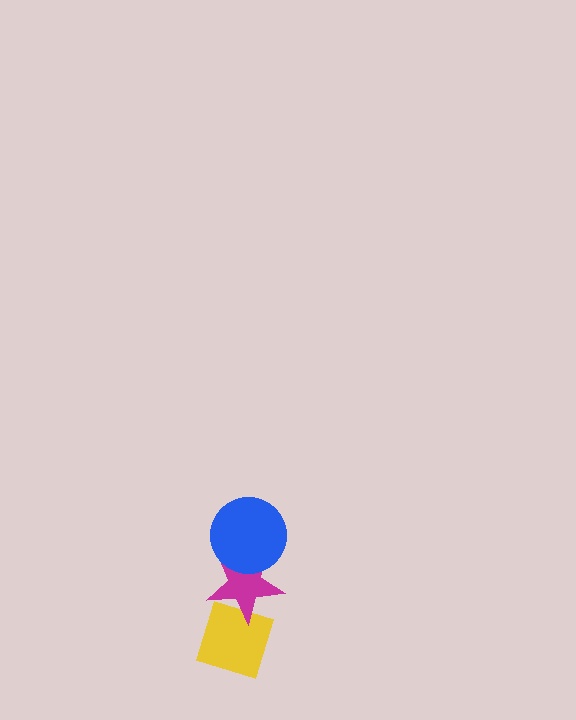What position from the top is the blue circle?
The blue circle is 1st from the top.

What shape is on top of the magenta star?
The blue circle is on top of the magenta star.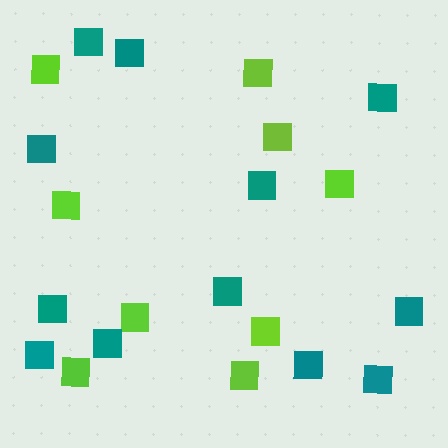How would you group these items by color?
There are 2 groups: one group of lime squares (9) and one group of teal squares (12).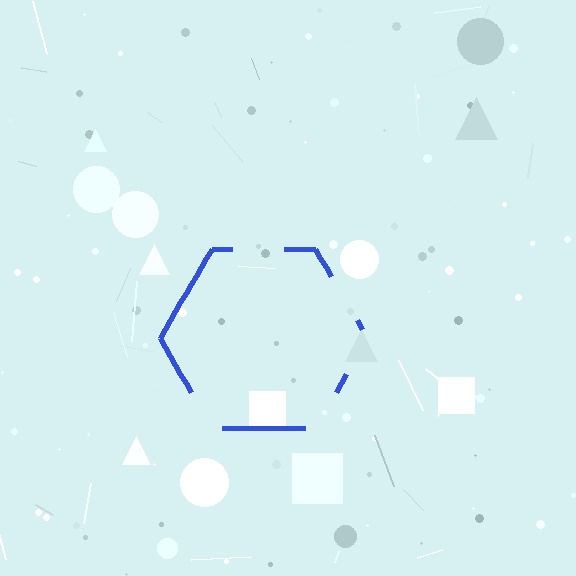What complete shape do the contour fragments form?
The contour fragments form a hexagon.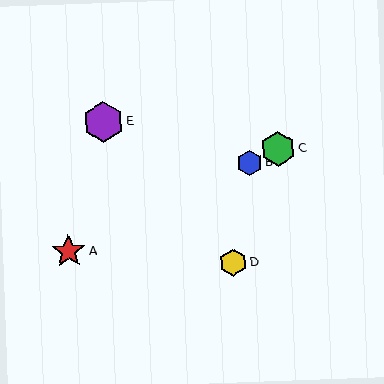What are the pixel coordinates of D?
Object D is at (233, 263).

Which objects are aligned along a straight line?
Objects A, B, C are aligned along a straight line.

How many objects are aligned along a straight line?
3 objects (A, B, C) are aligned along a straight line.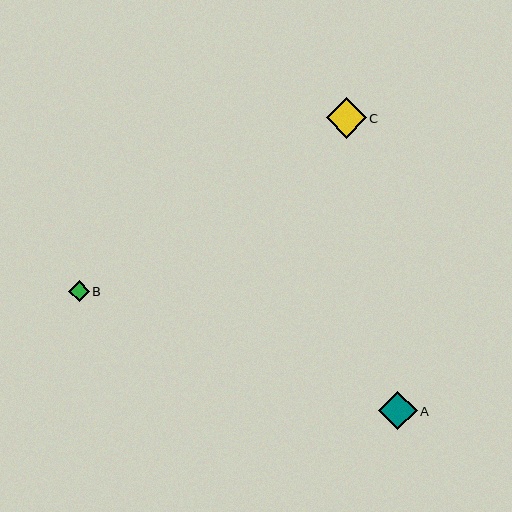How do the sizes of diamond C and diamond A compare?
Diamond C and diamond A are approximately the same size.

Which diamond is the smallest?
Diamond B is the smallest with a size of approximately 21 pixels.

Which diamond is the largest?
Diamond C is the largest with a size of approximately 40 pixels.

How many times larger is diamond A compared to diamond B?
Diamond A is approximately 1.9 times the size of diamond B.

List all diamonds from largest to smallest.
From largest to smallest: C, A, B.